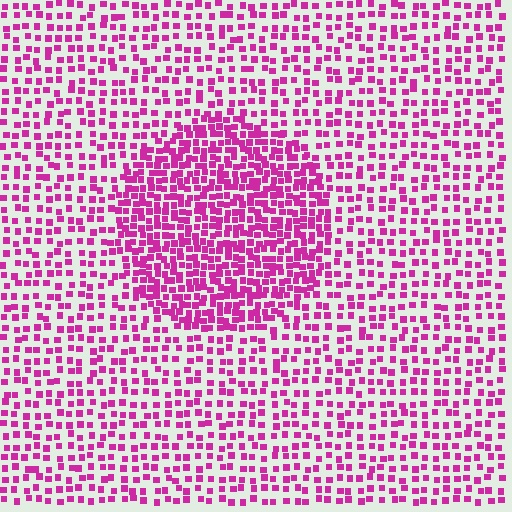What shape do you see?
I see a circle.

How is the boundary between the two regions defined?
The boundary is defined by a change in element density (approximately 2.0x ratio). All elements are the same color, size, and shape.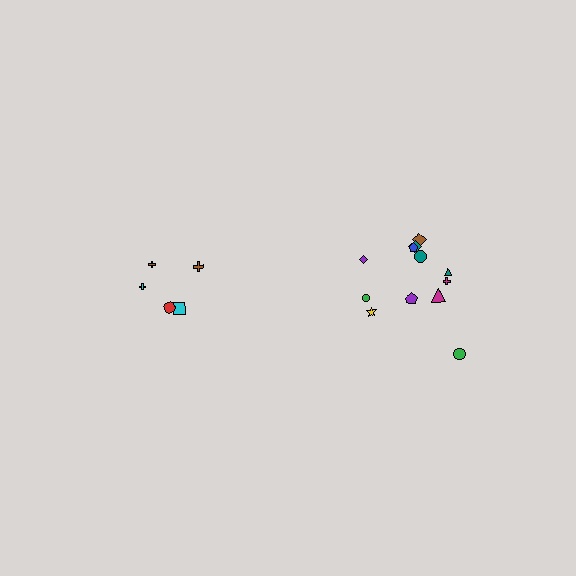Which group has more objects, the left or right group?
The right group.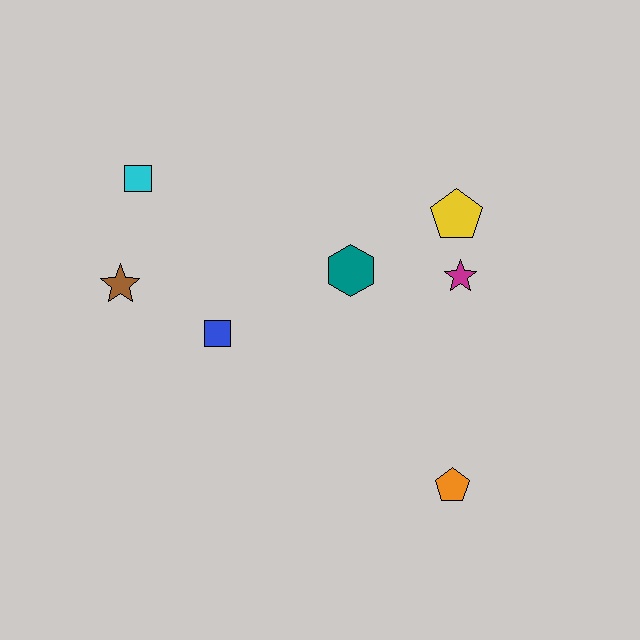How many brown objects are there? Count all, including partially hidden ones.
There is 1 brown object.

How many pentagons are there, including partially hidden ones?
There are 2 pentagons.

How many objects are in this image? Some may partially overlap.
There are 7 objects.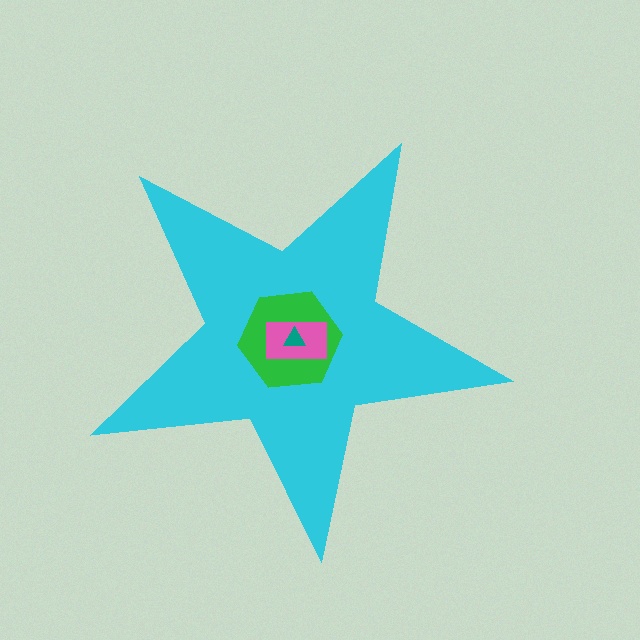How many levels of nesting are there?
4.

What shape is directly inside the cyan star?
The green hexagon.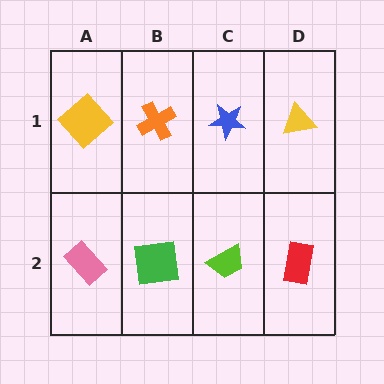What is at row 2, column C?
A lime trapezoid.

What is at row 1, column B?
An orange cross.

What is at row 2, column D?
A red rectangle.